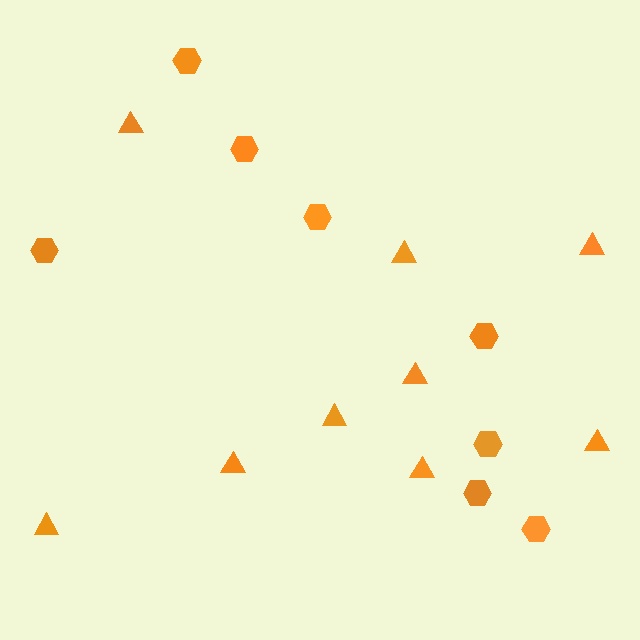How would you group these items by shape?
There are 2 groups: one group of hexagons (8) and one group of triangles (9).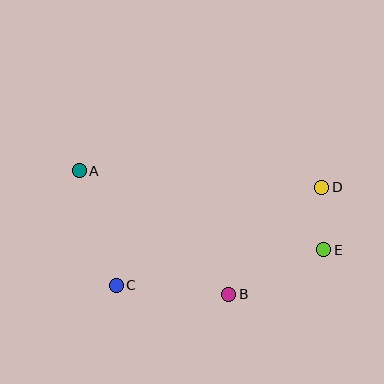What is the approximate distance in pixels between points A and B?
The distance between A and B is approximately 194 pixels.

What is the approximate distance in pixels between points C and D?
The distance between C and D is approximately 228 pixels.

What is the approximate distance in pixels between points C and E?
The distance between C and E is approximately 211 pixels.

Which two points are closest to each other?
Points D and E are closest to each other.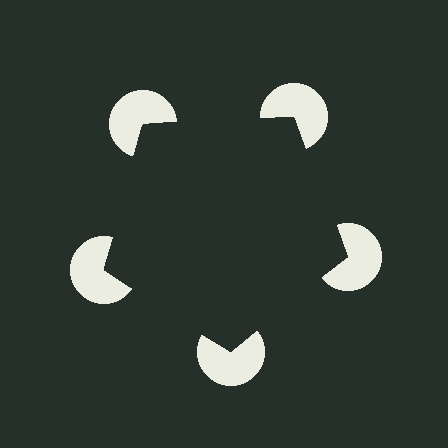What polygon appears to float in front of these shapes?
An illusory pentagon — its edges are inferred from the aligned wedge cuts in the pac-man discs, not physically drawn.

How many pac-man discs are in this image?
There are 5 — one at each vertex of the illusory pentagon.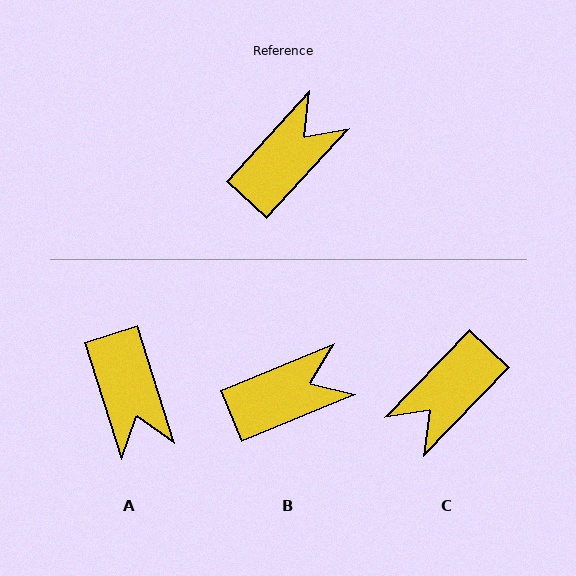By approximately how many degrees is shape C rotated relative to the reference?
Approximately 179 degrees counter-clockwise.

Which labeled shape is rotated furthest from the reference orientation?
C, about 179 degrees away.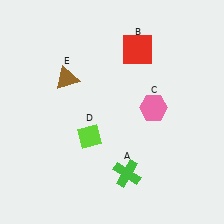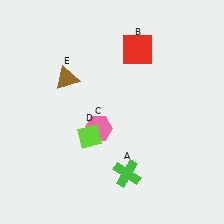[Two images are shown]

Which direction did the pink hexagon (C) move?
The pink hexagon (C) moved left.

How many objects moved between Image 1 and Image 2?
1 object moved between the two images.